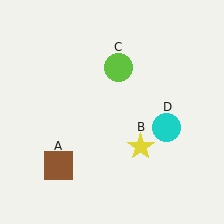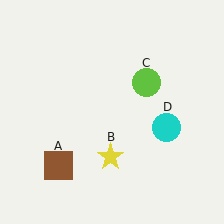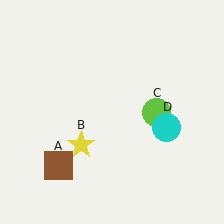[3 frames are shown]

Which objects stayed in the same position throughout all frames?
Brown square (object A) and cyan circle (object D) remained stationary.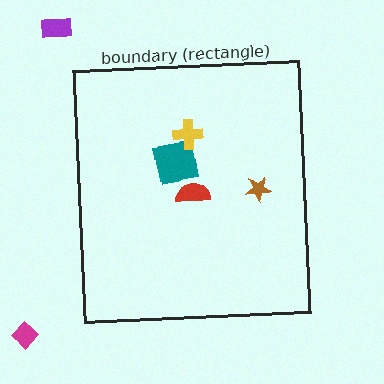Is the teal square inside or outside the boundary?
Inside.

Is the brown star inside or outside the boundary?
Inside.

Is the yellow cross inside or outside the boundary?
Inside.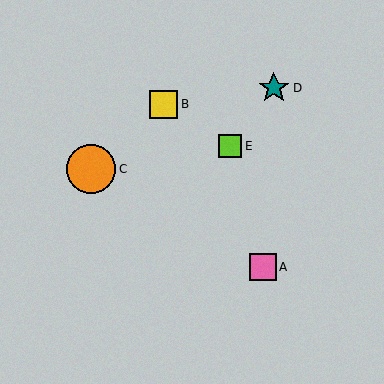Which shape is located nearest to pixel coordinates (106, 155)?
The orange circle (labeled C) at (91, 169) is nearest to that location.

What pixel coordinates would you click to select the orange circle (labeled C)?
Click at (91, 169) to select the orange circle C.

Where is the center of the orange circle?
The center of the orange circle is at (91, 169).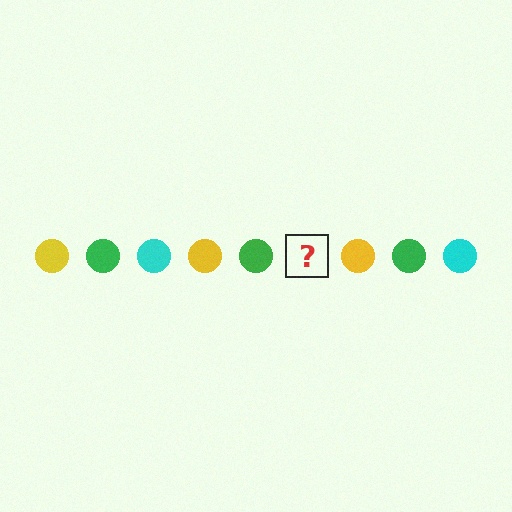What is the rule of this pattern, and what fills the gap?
The rule is that the pattern cycles through yellow, green, cyan circles. The gap should be filled with a cyan circle.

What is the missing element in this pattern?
The missing element is a cyan circle.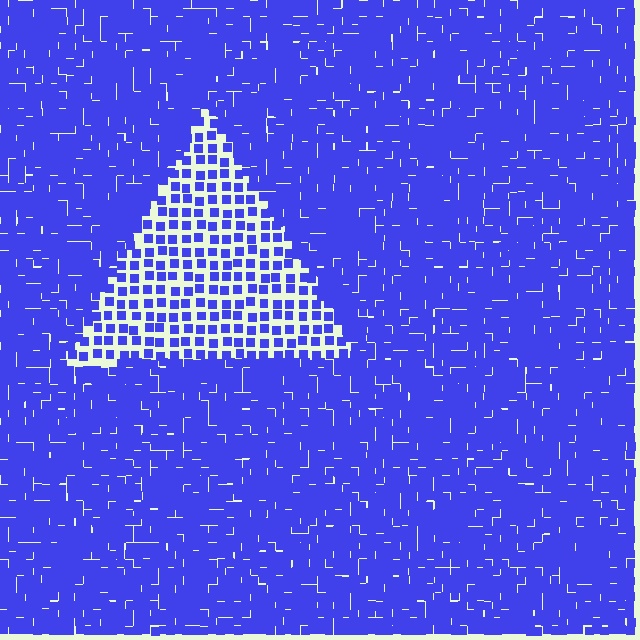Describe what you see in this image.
The image contains small blue elements arranged at two different densities. A triangle-shaped region is visible where the elements are less densely packed than the surrounding area.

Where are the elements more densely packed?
The elements are more densely packed outside the triangle boundary.